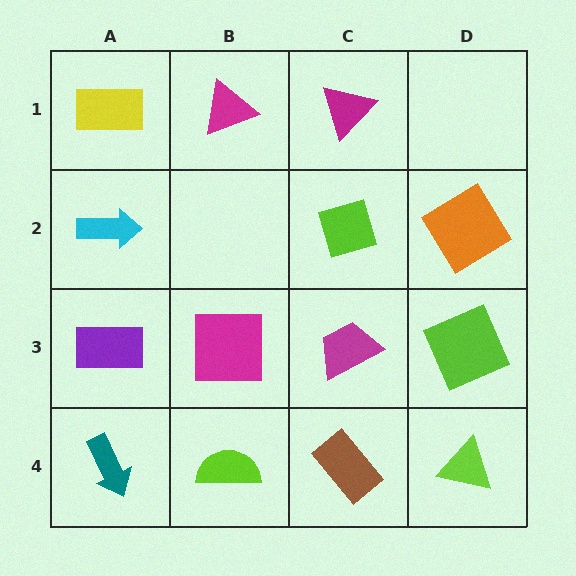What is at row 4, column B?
A lime semicircle.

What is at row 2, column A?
A cyan arrow.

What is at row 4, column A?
A teal arrow.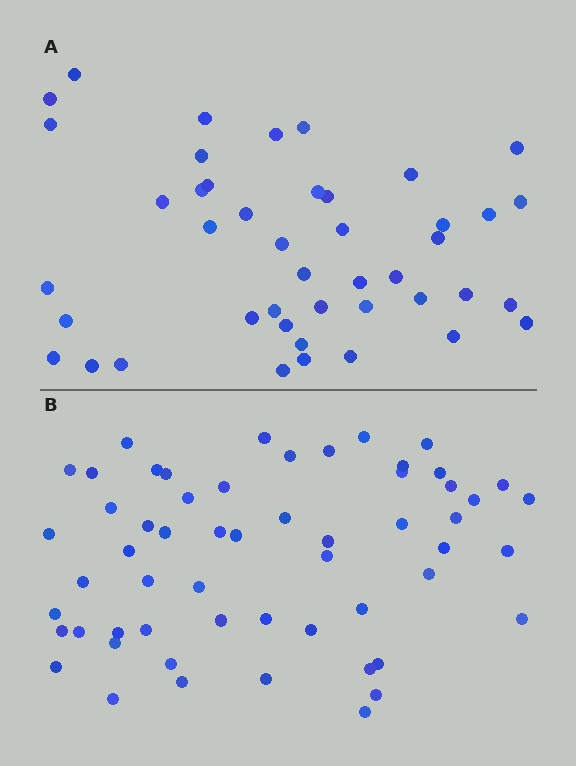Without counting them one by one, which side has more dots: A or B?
Region B (the bottom region) has more dots.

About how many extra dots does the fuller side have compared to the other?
Region B has approximately 15 more dots than region A.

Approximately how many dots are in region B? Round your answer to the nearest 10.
About 60 dots. (The exact count is 57, which rounds to 60.)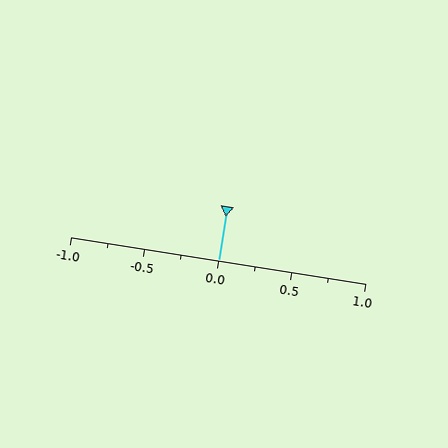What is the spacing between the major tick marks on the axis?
The major ticks are spaced 0.5 apart.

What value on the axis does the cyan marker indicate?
The marker indicates approximately 0.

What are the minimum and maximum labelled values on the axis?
The axis runs from -1.0 to 1.0.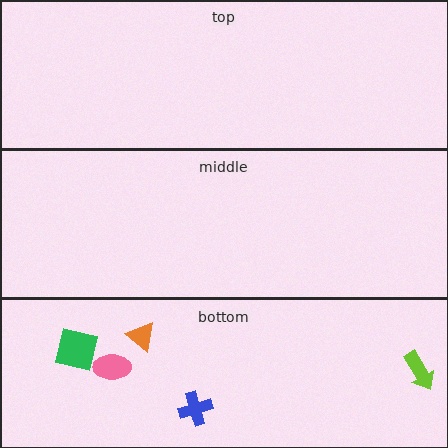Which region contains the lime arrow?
The bottom region.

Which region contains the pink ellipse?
The bottom region.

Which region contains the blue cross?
The bottom region.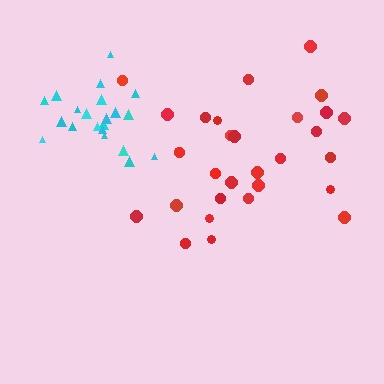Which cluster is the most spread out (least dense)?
Red.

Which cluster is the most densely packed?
Cyan.